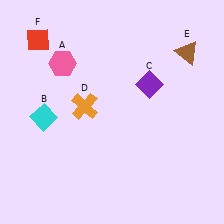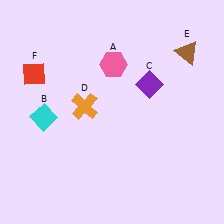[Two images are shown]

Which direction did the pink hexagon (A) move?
The pink hexagon (A) moved right.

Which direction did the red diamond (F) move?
The red diamond (F) moved down.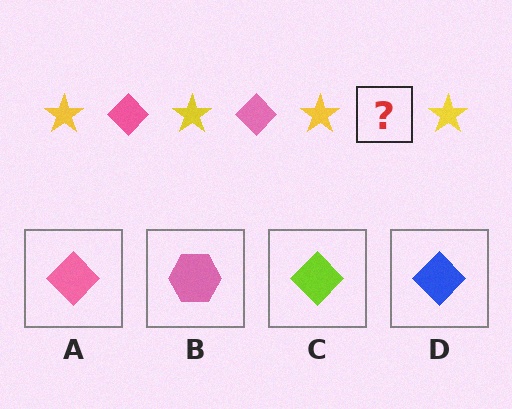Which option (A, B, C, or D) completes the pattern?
A.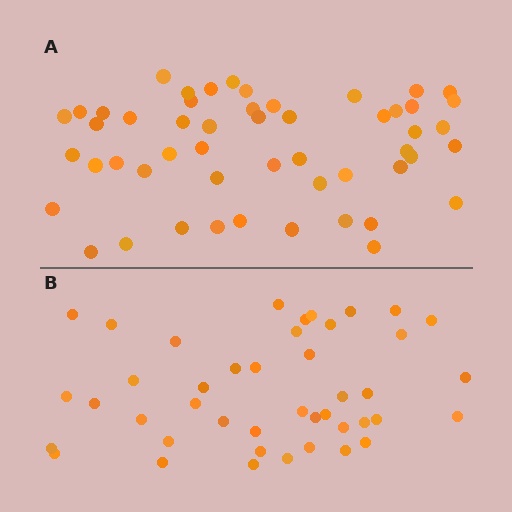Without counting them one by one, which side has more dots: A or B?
Region A (the top region) has more dots.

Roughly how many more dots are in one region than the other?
Region A has roughly 8 or so more dots than region B.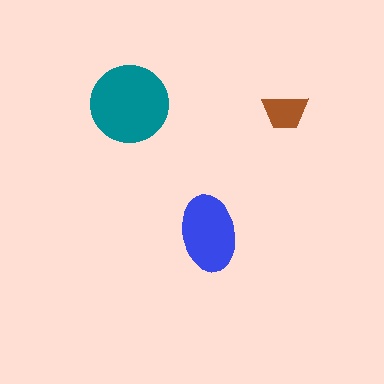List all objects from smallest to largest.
The brown trapezoid, the blue ellipse, the teal circle.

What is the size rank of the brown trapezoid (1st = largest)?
3rd.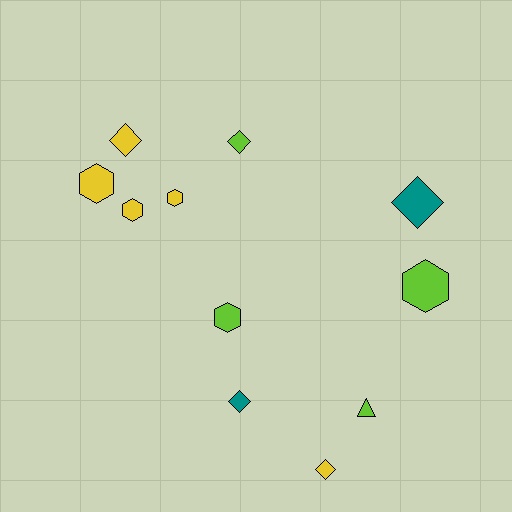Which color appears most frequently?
Yellow, with 5 objects.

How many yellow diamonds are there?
There are 2 yellow diamonds.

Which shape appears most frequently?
Diamond, with 5 objects.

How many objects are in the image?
There are 11 objects.